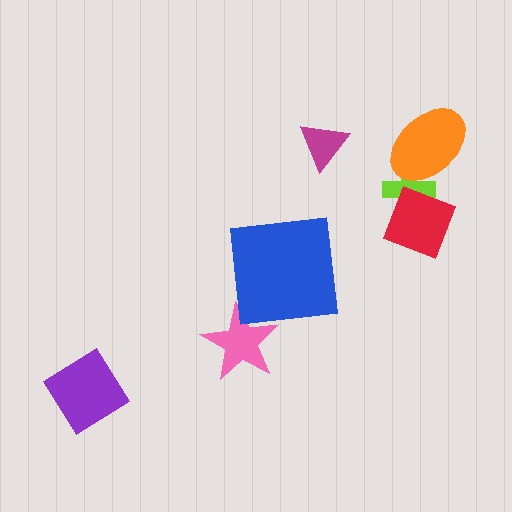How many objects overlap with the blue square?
0 objects overlap with the blue square.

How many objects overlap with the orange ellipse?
1 object overlaps with the orange ellipse.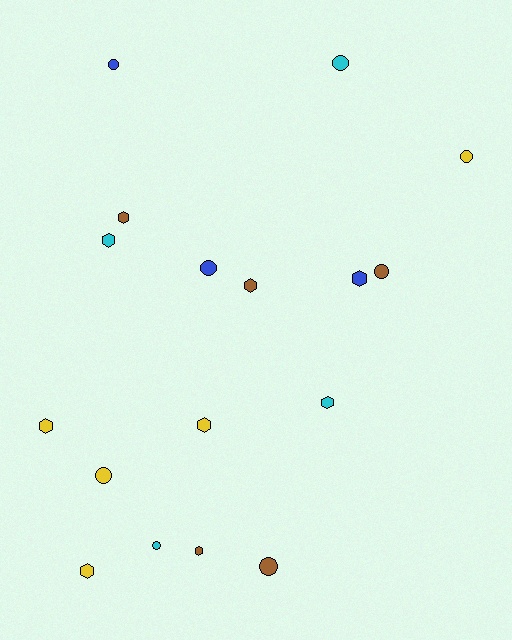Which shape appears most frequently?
Hexagon, with 9 objects.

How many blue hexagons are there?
There is 1 blue hexagon.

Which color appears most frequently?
Yellow, with 5 objects.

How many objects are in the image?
There are 17 objects.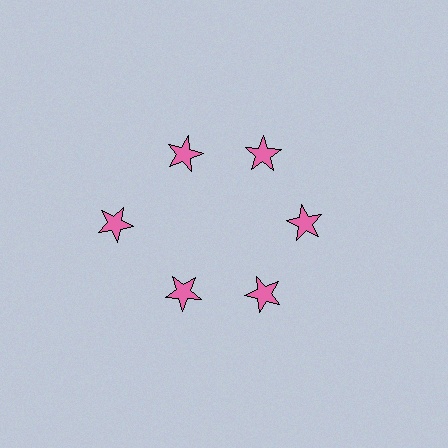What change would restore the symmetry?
The symmetry would be restored by moving it inward, back onto the ring so that all 6 stars sit at equal angles and equal distance from the center.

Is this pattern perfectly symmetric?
No. The 6 pink stars are arranged in a ring, but one element near the 9 o'clock position is pushed outward from the center, breaking the 6-fold rotational symmetry.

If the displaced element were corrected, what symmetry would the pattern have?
It would have 6-fold rotational symmetry — the pattern would map onto itself every 60 degrees.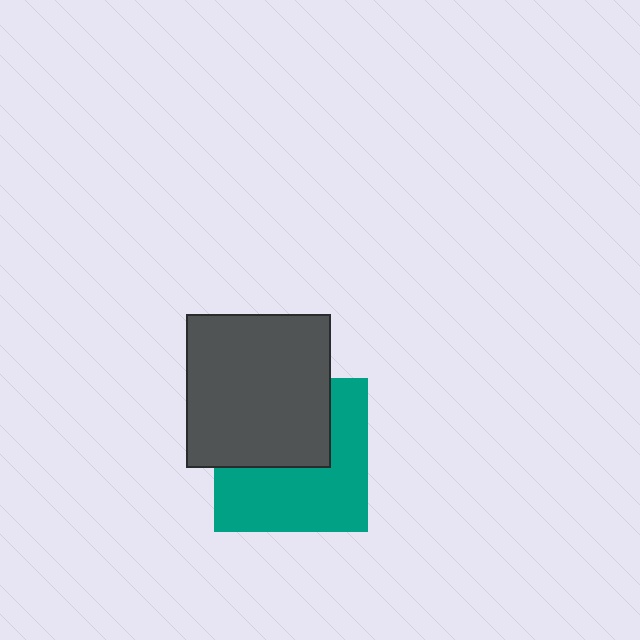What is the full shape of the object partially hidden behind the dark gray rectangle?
The partially hidden object is a teal square.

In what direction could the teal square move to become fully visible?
The teal square could move down. That would shift it out from behind the dark gray rectangle entirely.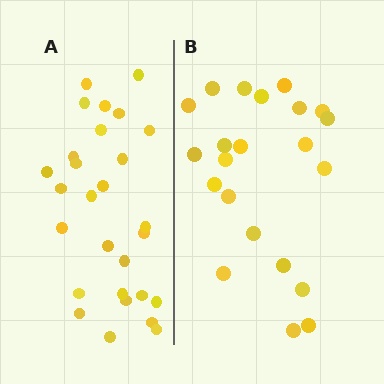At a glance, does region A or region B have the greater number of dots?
Region A (the left region) has more dots.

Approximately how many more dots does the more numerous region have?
Region A has about 6 more dots than region B.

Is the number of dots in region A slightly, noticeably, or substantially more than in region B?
Region A has noticeably more, but not dramatically so. The ratio is roughly 1.3 to 1.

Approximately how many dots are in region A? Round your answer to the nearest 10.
About 30 dots. (The exact count is 28, which rounds to 30.)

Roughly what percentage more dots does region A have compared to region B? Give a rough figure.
About 25% more.